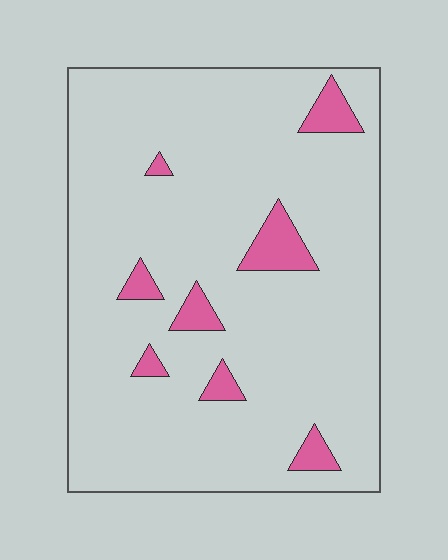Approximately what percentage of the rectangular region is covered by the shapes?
Approximately 10%.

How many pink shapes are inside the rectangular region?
8.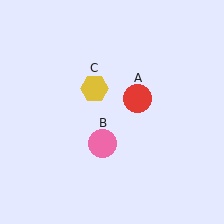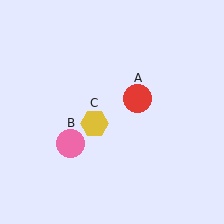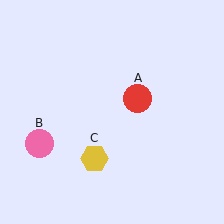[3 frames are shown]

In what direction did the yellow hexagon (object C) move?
The yellow hexagon (object C) moved down.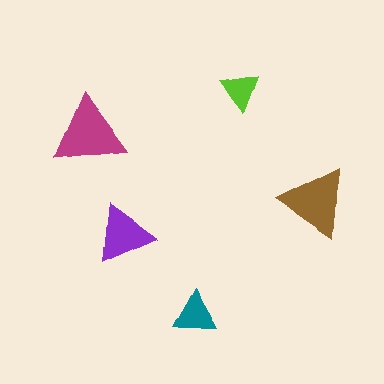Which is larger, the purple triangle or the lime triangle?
The purple one.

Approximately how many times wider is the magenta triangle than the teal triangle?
About 1.5 times wider.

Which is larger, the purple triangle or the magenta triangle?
The magenta one.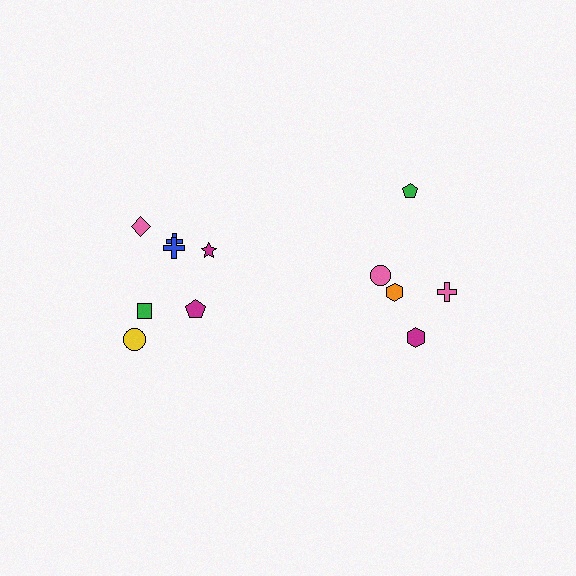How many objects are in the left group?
There are 7 objects.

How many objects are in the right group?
There are 5 objects.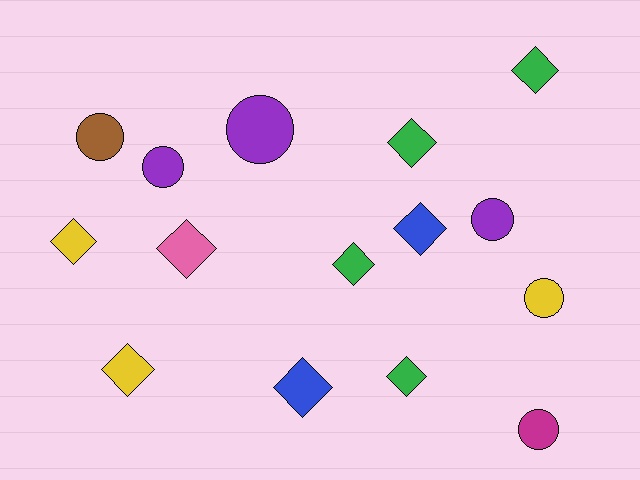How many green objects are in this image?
There are 4 green objects.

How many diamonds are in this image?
There are 9 diamonds.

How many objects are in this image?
There are 15 objects.